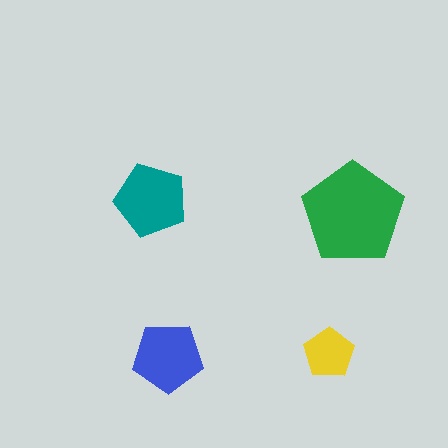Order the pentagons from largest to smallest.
the green one, the teal one, the blue one, the yellow one.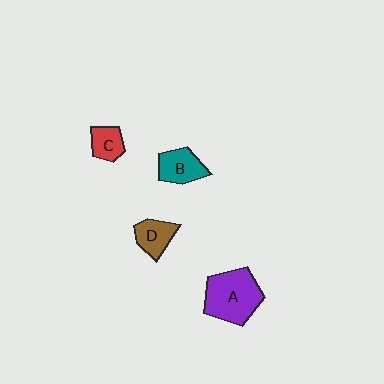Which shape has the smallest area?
Shape C (red).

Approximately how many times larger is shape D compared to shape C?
Approximately 1.2 times.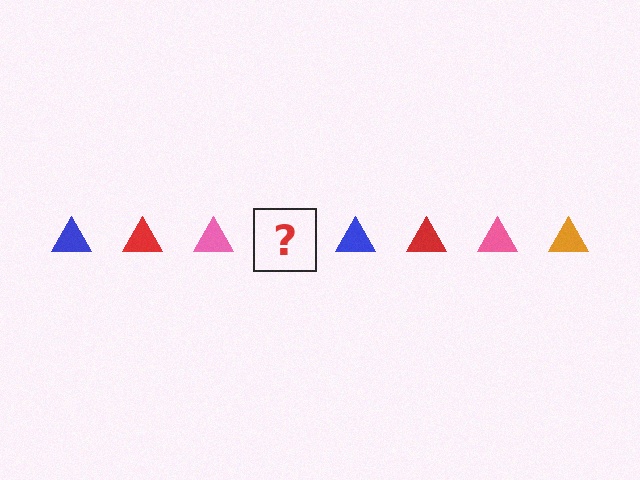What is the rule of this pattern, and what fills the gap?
The rule is that the pattern cycles through blue, red, pink, orange triangles. The gap should be filled with an orange triangle.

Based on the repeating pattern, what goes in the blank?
The blank should be an orange triangle.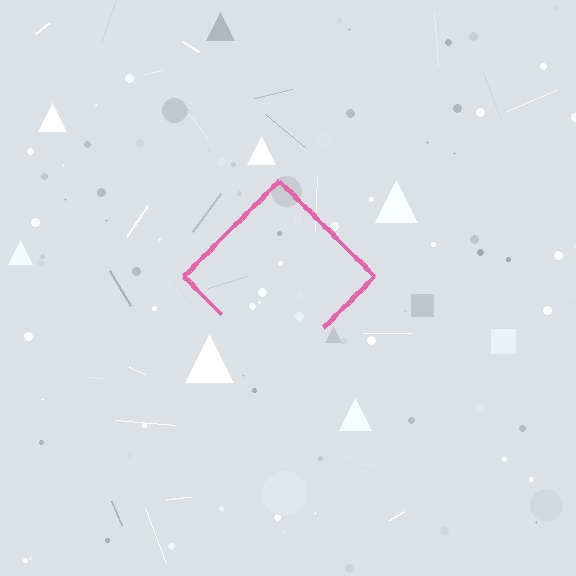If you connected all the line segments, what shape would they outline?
They would outline a diamond.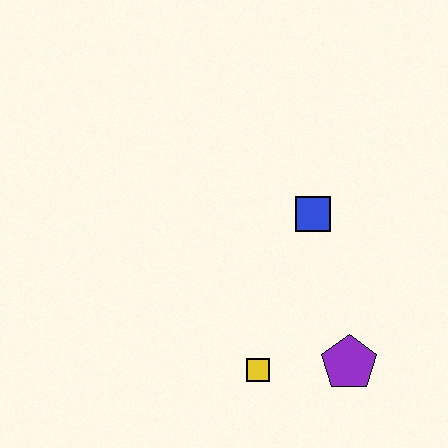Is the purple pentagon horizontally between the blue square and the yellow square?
No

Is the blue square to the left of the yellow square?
No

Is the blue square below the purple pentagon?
No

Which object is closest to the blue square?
The purple pentagon is closest to the blue square.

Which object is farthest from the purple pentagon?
The blue square is farthest from the purple pentagon.